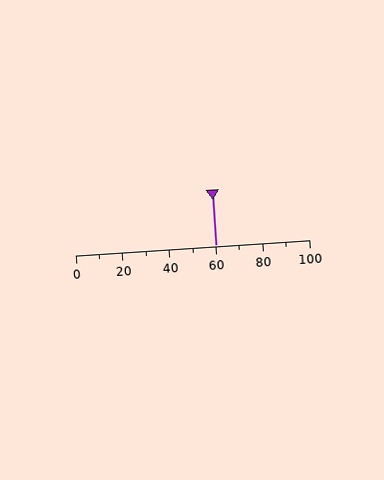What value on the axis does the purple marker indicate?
The marker indicates approximately 60.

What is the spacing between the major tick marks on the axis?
The major ticks are spaced 20 apart.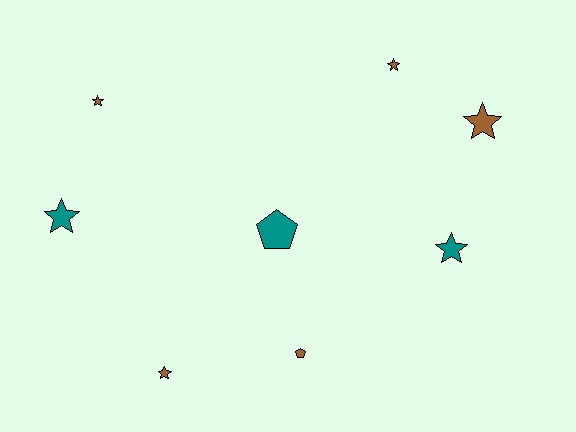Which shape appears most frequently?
Star, with 6 objects.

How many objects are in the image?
There are 8 objects.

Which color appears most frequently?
Brown, with 5 objects.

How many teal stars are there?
There are 2 teal stars.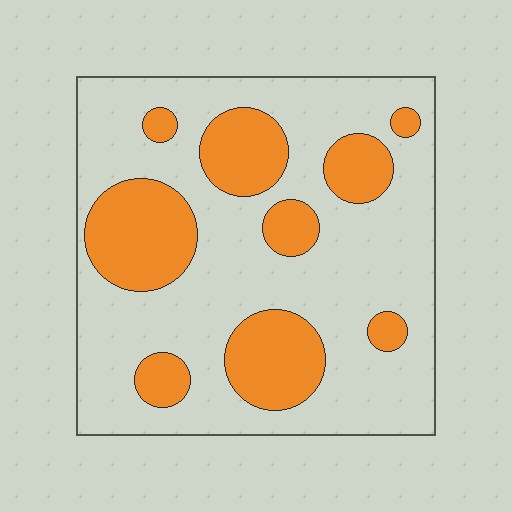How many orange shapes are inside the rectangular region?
9.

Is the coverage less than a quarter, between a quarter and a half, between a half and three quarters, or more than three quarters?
Between a quarter and a half.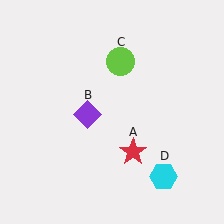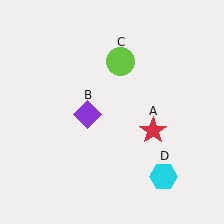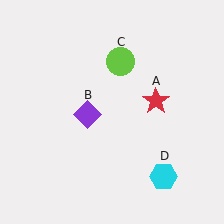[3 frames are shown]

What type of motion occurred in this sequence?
The red star (object A) rotated counterclockwise around the center of the scene.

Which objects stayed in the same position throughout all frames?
Purple diamond (object B) and lime circle (object C) and cyan hexagon (object D) remained stationary.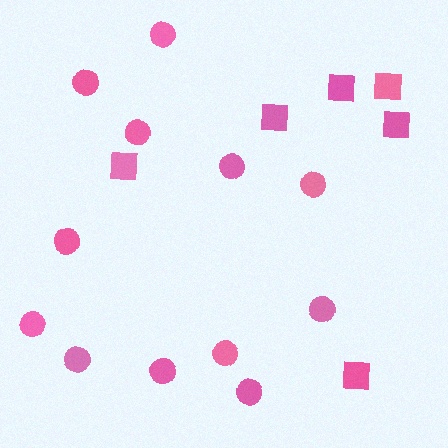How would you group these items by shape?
There are 2 groups: one group of squares (6) and one group of circles (12).